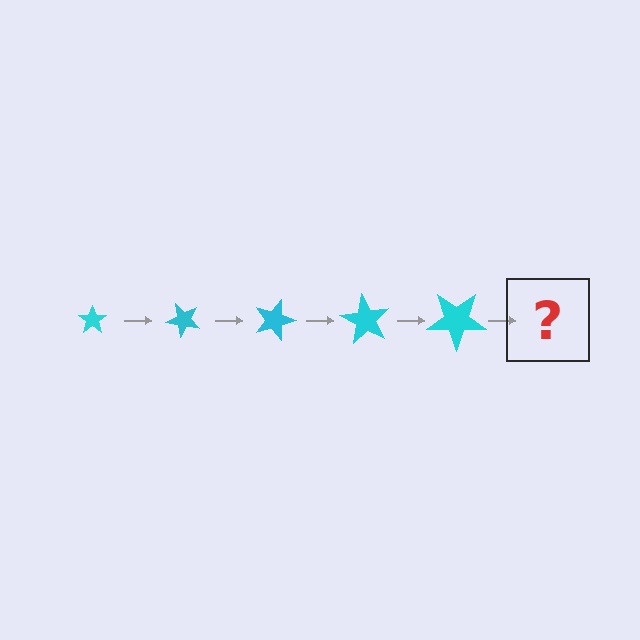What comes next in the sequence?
The next element should be a star, larger than the previous one and rotated 225 degrees from the start.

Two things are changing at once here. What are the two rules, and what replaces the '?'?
The two rules are that the star grows larger each step and it rotates 45 degrees each step. The '?' should be a star, larger than the previous one and rotated 225 degrees from the start.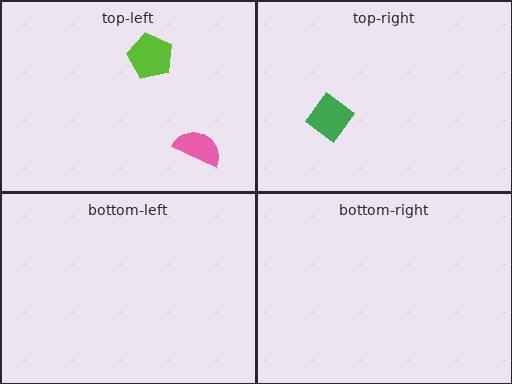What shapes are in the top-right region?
The green diamond.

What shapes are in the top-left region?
The lime pentagon, the pink semicircle.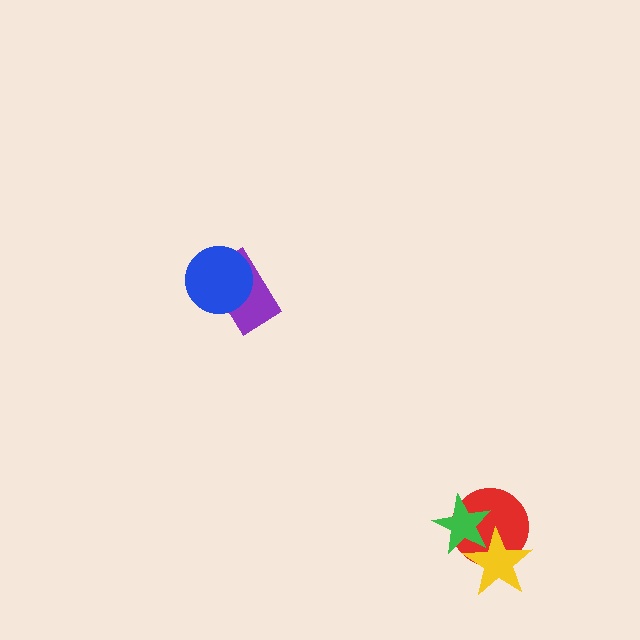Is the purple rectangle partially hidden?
Yes, it is partially covered by another shape.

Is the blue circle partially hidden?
No, no other shape covers it.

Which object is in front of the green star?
The yellow star is in front of the green star.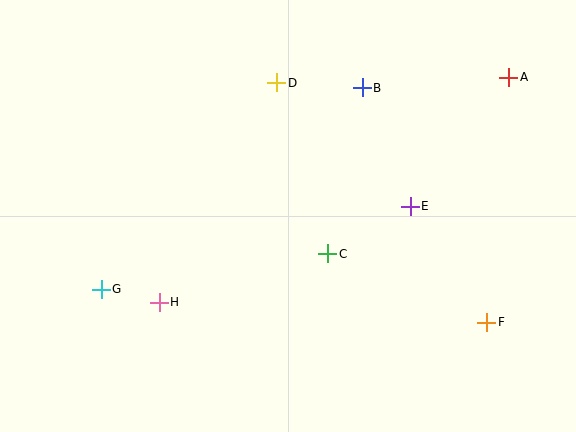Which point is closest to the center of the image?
Point C at (328, 254) is closest to the center.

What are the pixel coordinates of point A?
Point A is at (509, 77).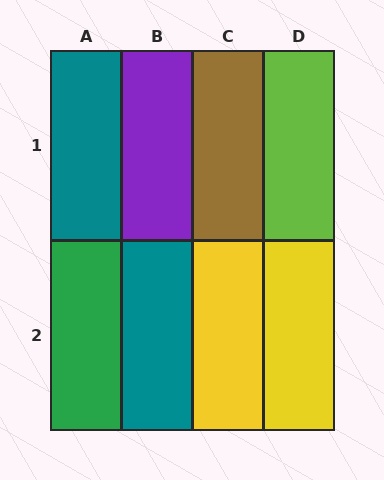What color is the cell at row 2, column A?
Green.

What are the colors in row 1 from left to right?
Teal, purple, brown, lime.